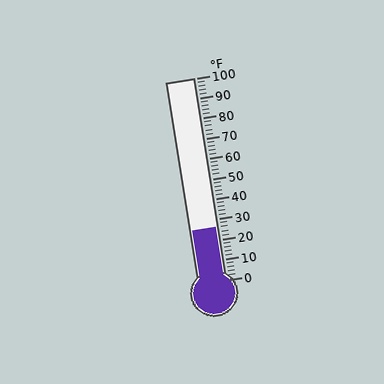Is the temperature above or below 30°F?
The temperature is below 30°F.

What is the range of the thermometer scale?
The thermometer scale ranges from 0°F to 100°F.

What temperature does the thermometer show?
The thermometer shows approximately 26°F.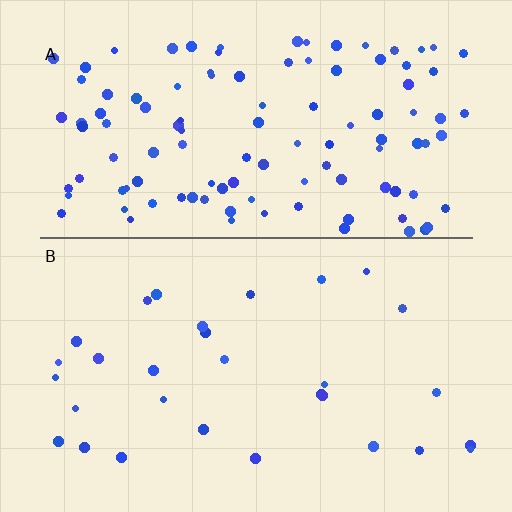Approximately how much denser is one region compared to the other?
Approximately 3.8× — region A over region B.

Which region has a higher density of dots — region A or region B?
A (the top).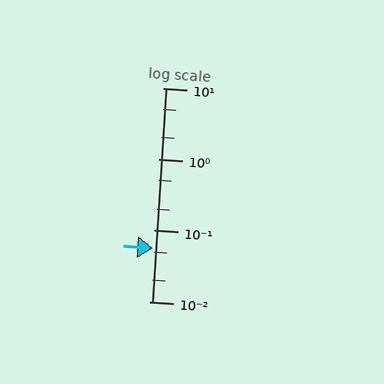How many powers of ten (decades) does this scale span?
The scale spans 3 decades, from 0.01 to 10.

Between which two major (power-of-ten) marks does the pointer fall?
The pointer is between 0.01 and 0.1.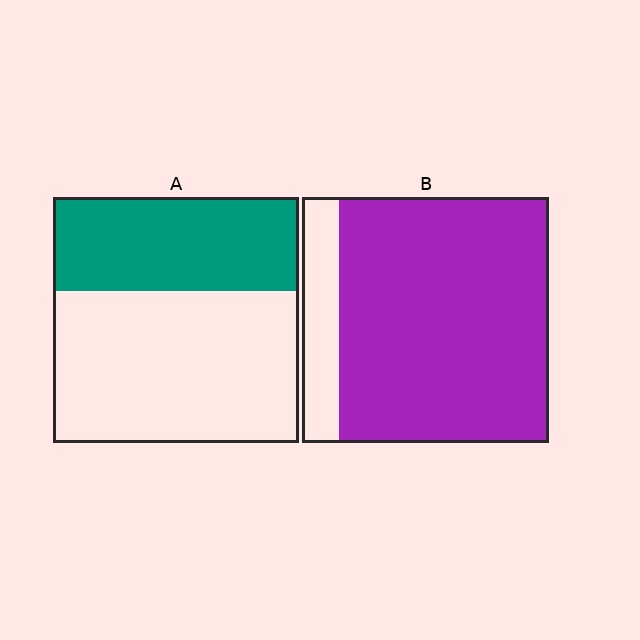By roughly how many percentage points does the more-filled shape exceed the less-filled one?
By roughly 45 percentage points (B over A).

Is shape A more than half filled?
No.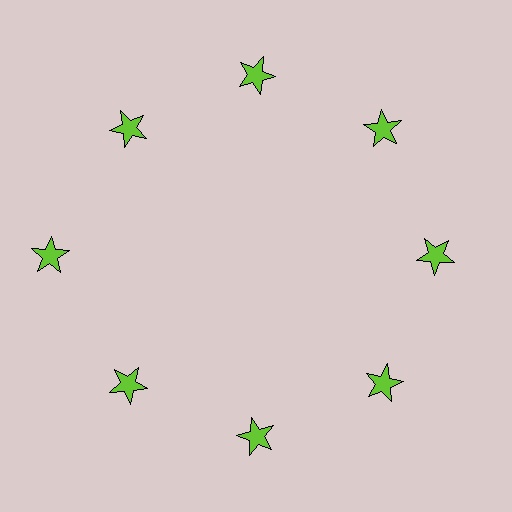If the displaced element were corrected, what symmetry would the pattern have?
It would have 8-fold rotational symmetry — the pattern would map onto itself every 45 degrees.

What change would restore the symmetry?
The symmetry would be restored by moving it inward, back onto the ring so that all 8 stars sit at equal angles and equal distance from the center.